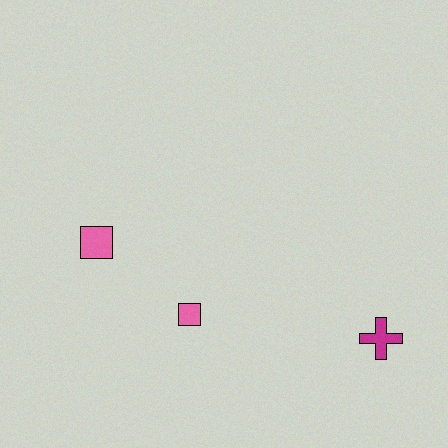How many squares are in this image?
There are 2 squares.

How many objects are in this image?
There are 3 objects.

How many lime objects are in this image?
There are no lime objects.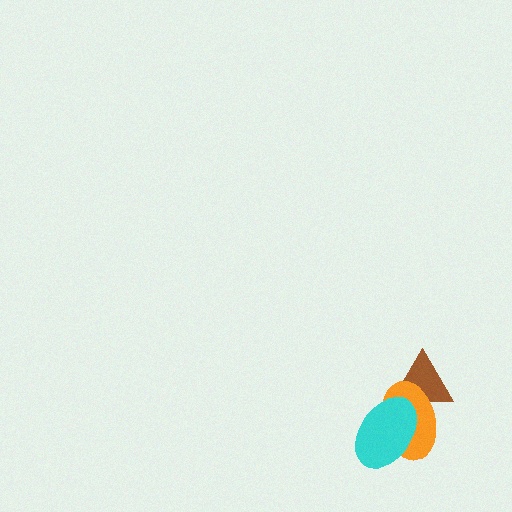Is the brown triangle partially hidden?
Yes, it is partially covered by another shape.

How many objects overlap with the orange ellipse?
2 objects overlap with the orange ellipse.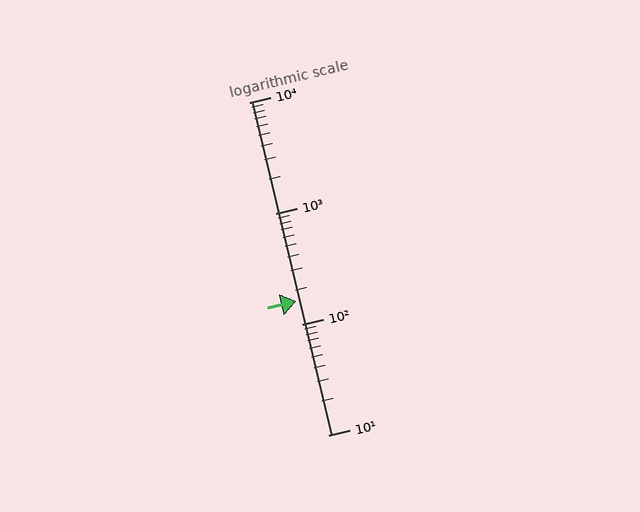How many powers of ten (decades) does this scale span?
The scale spans 3 decades, from 10 to 10000.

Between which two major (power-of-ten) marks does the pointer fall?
The pointer is between 100 and 1000.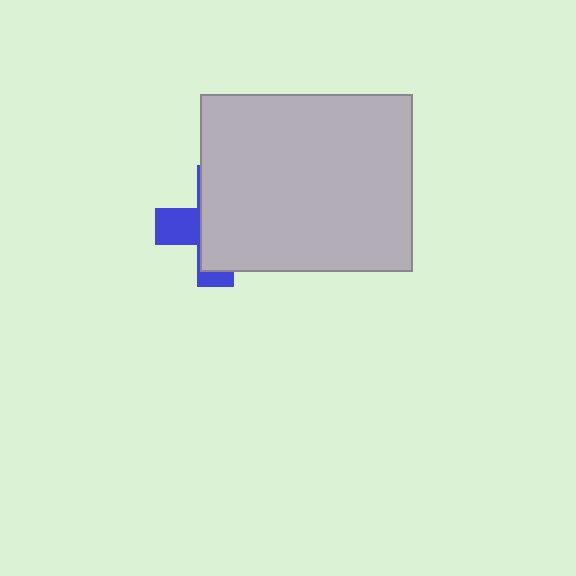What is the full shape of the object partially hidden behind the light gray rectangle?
The partially hidden object is a blue cross.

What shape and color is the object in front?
The object in front is a light gray rectangle.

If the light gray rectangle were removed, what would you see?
You would see the complete blue cross.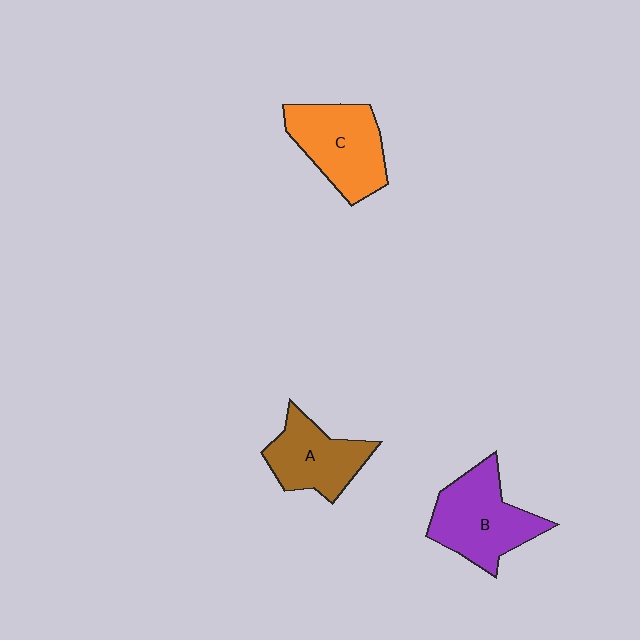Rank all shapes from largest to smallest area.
From largest to smallest: B (purple), C (orange), A (brown).